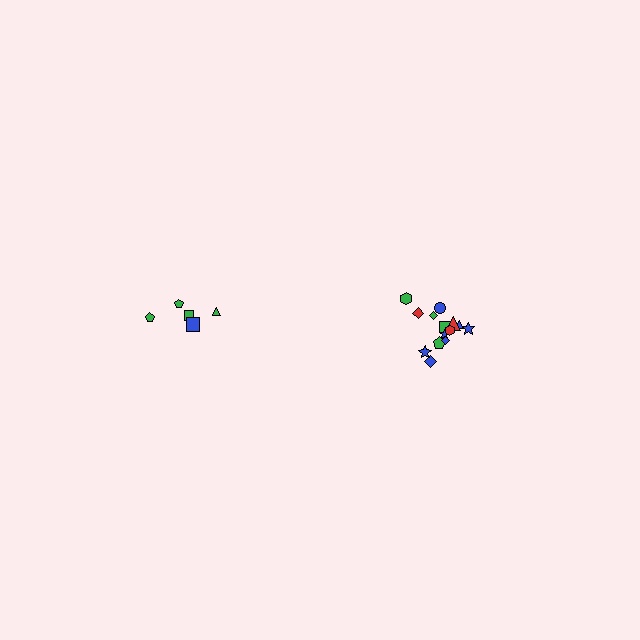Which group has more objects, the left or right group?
The right group.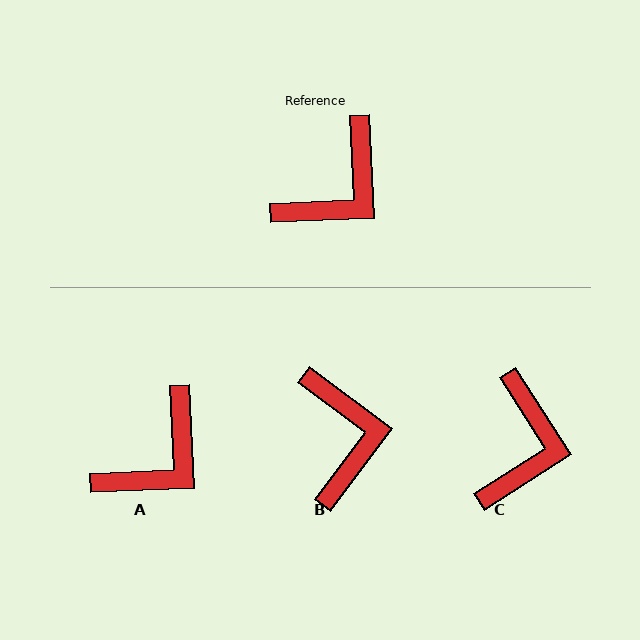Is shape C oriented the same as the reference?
No, it is off by about 30 degrees.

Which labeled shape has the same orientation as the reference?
A.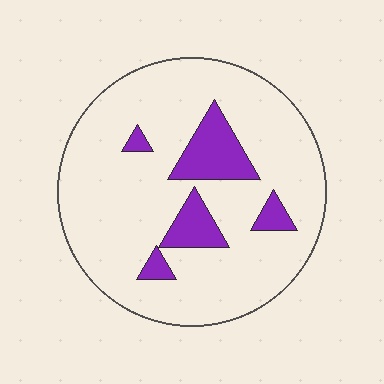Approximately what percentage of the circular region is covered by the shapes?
Approximately 15%.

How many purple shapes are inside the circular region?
5.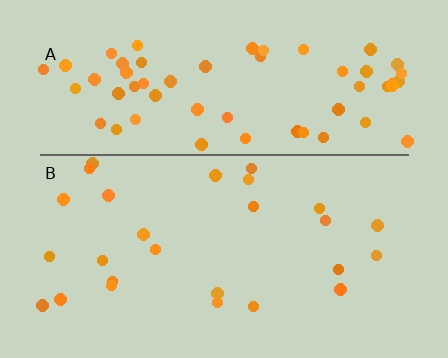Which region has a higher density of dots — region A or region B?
A (the top).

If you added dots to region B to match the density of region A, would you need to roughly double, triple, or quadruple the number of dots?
Approximately double.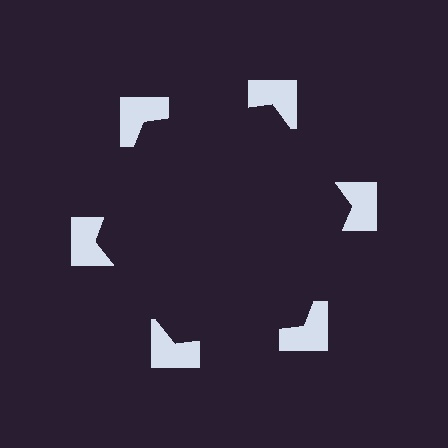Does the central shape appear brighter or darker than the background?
It typically appears slightly darker than the background, even though no actual brightness change is drawn.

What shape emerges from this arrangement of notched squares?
An illusory hexagon — its edges are inferred from the aligned wedge cuts in the notched squares, not physically drawn.